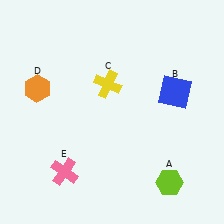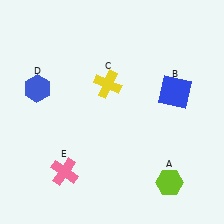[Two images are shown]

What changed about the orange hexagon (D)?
In Image 1, D is orange. In Image 2, it changed to blue.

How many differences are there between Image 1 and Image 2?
There is 1 difference between the two images.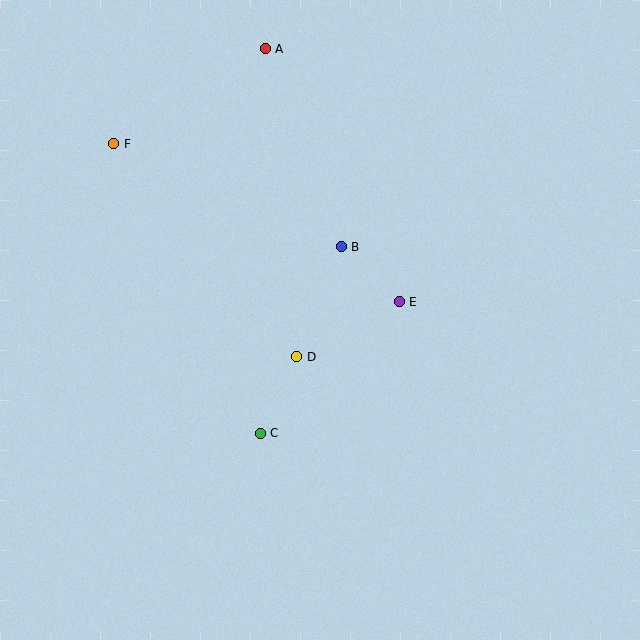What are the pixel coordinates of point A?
Point A is at (265, 49).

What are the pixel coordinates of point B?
Point B is at (341, 247).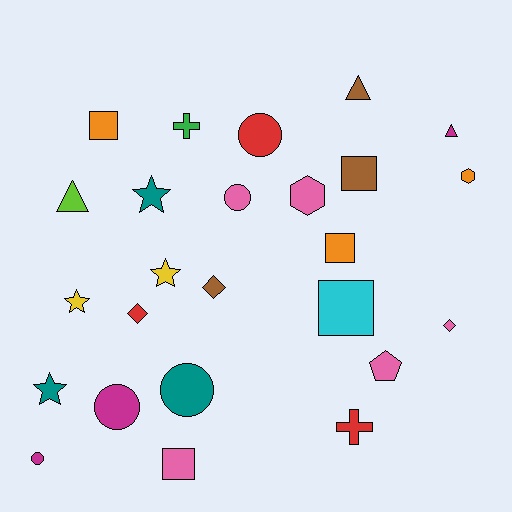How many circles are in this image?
There are 5 circles.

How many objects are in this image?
There are 25 objects.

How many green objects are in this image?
There is 1 green object.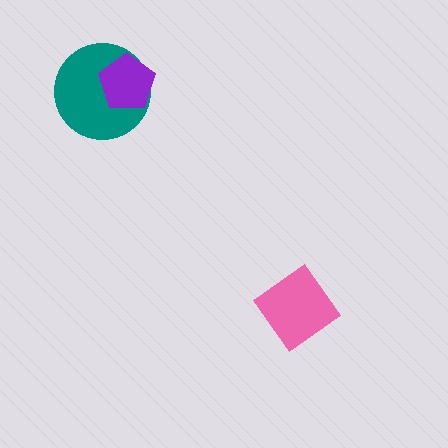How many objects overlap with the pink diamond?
0 objects overlap with the pink diamond.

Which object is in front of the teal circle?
The purple pentagon is in front of the teal circle.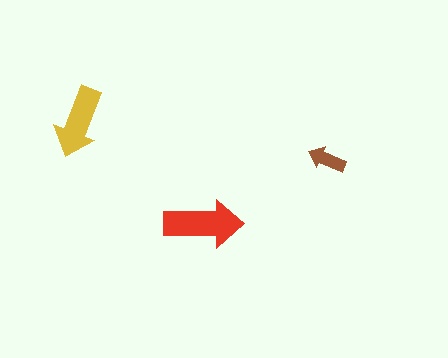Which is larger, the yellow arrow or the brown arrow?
The yellow one.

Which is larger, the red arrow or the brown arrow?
The red one.